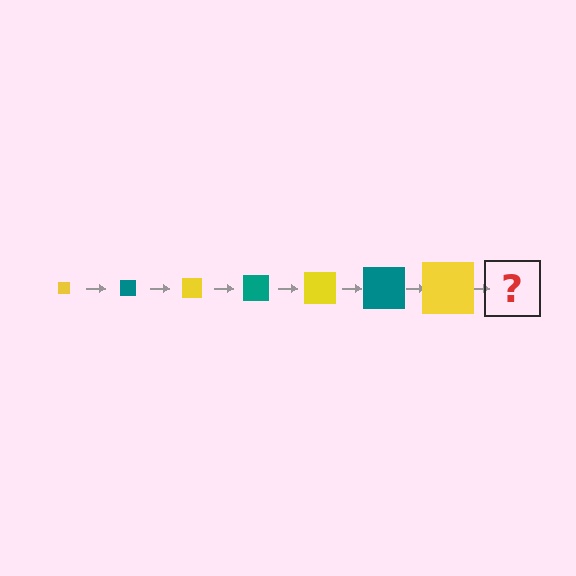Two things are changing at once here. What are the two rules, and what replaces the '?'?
The two rules are that the square grows larger each step and the color cycles through yellow and teal. The '?' should be a teal square, larger than the previous one.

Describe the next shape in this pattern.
It should be a teal square, larger than the previous one.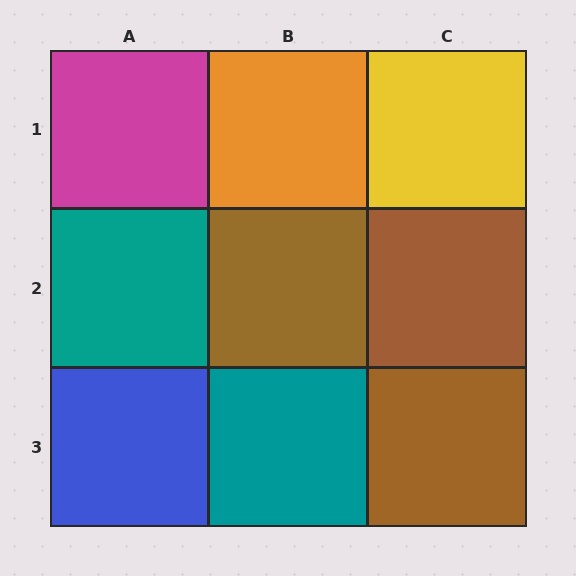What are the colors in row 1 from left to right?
Magenta, orange, yellow.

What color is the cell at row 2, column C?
Brown.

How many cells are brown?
3 cells are brown.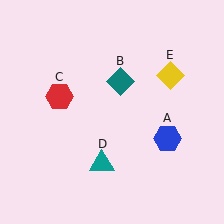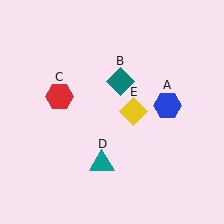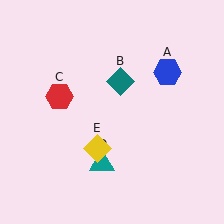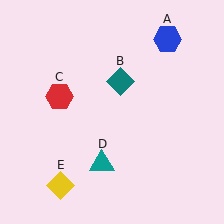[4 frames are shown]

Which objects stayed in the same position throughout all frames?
Teal diamond (object B) and red hexagon (object C) and teal triangle (object D) remained stationary.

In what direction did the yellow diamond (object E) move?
The yellow diamond (object E) moved down and to the left.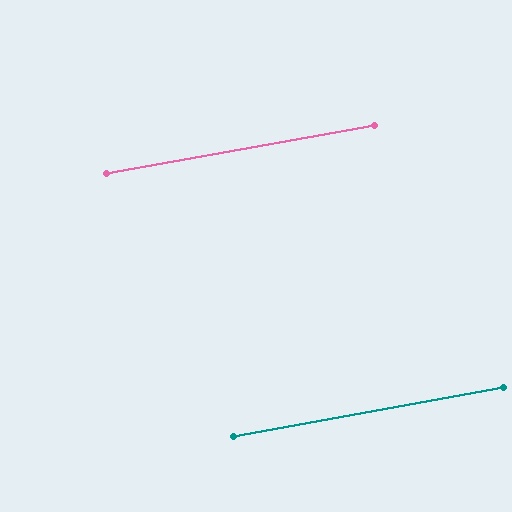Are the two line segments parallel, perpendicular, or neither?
Parallel — their directions differ by only 0.1°.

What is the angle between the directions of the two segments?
Approximately 0 degrees.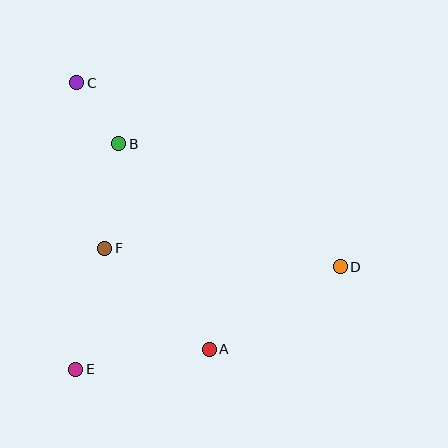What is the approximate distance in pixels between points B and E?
The distance between B and E is approximately 230 pixels.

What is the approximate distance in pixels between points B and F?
The distance between B and F is approximately 105 pixels.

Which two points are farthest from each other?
Points C and D are farthest from each other.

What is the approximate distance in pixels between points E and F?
The distance between E and F is approximately 125 pixels.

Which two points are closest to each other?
Points B and C are closest to each other.